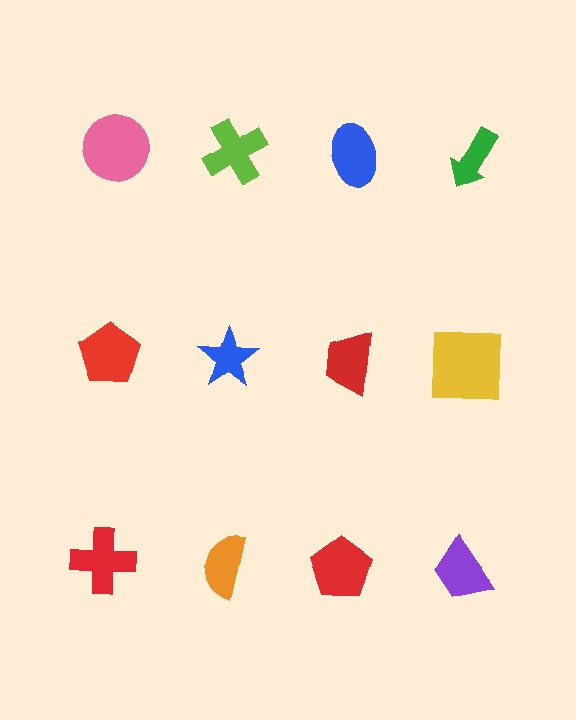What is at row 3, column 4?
A purple trapezoid.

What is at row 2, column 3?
A red trapezoid.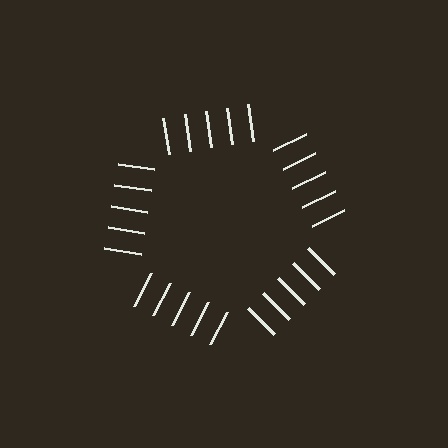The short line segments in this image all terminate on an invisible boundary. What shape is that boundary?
An illusory pentagon — the line segments terminate on its edges but no continuous stroke is drawn.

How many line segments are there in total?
25 — 5 along each of the 5 edges.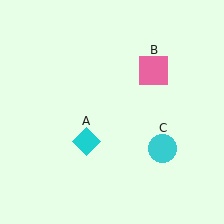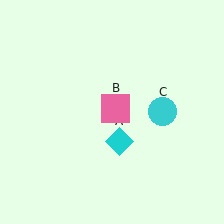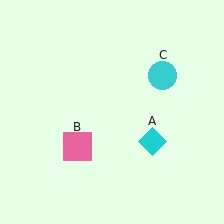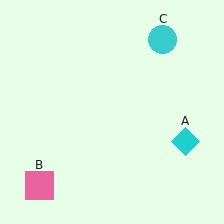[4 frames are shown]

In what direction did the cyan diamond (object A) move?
The cyan diamond (object A) moved right.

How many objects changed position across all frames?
3 objects changed position: cyan diamond (object A), pink square (object B), cyan circle (object C).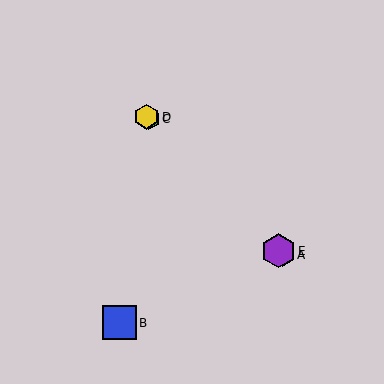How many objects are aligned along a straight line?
4 objects (A, C, D, E) are aligned along a straight line.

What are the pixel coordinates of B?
Object B is at (119, 323).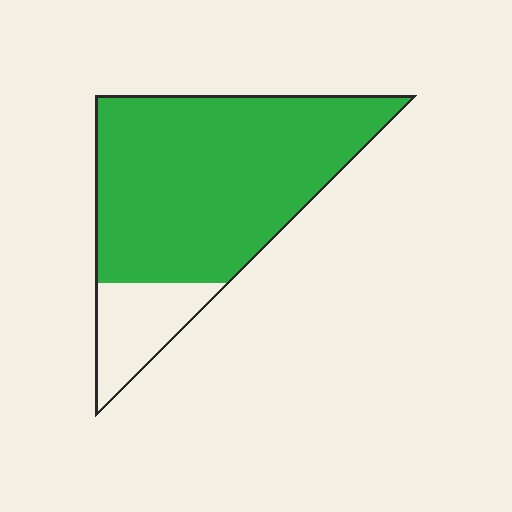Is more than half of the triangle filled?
Yes.